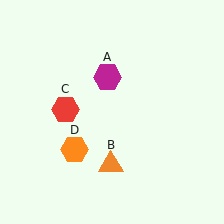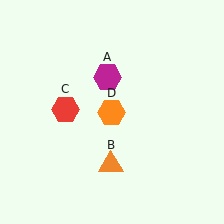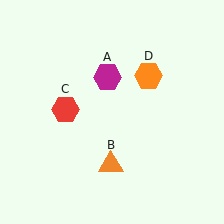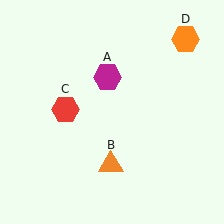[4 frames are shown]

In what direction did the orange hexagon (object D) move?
The orange hexagon (object D) moved up and to the right.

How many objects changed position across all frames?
1 object changed position: orange hexagon (object D).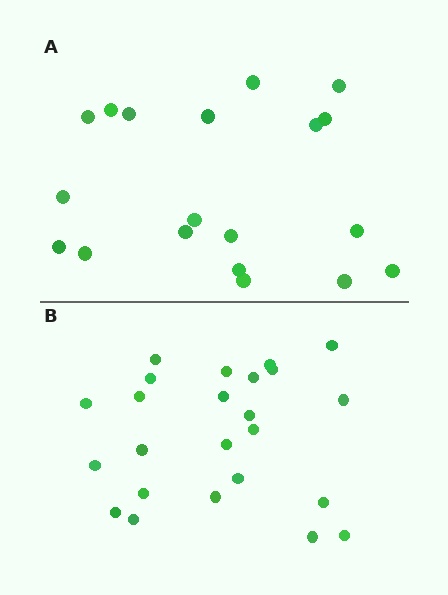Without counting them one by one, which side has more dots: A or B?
Region B (the bottom region) has more dots.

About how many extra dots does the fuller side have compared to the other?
Region B has about 5 more dots than region A.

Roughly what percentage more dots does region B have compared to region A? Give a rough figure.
About 25% more.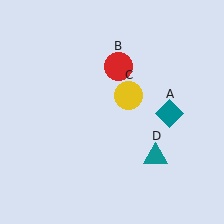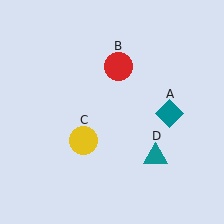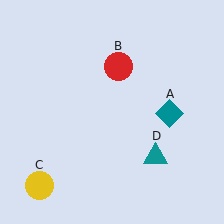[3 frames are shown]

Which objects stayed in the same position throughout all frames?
Teal diamond (object A) and red circle (object B) and teal triangle (object D) remained stationary.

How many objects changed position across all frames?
1 object changed position: yellow circle (object C).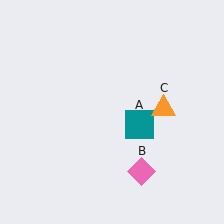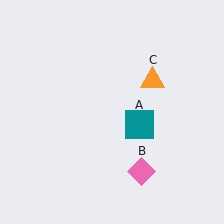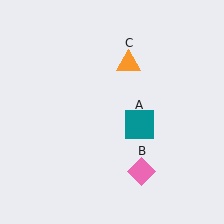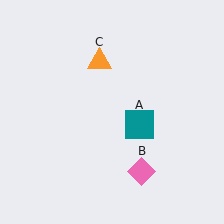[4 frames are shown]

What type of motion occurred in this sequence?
The orange triangle (object C) rotated counterclockwise around the center of the scene.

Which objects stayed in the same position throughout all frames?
Teal square (object A) and pink diamond (object B) remained stationary.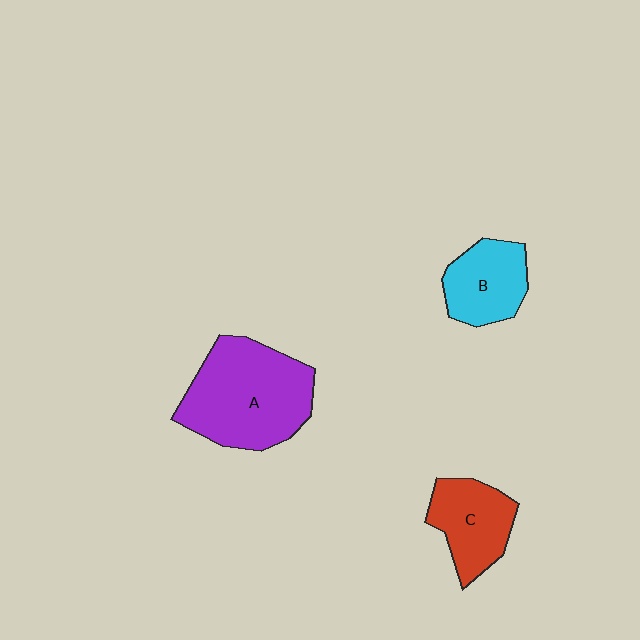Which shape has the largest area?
Shape A (purple).